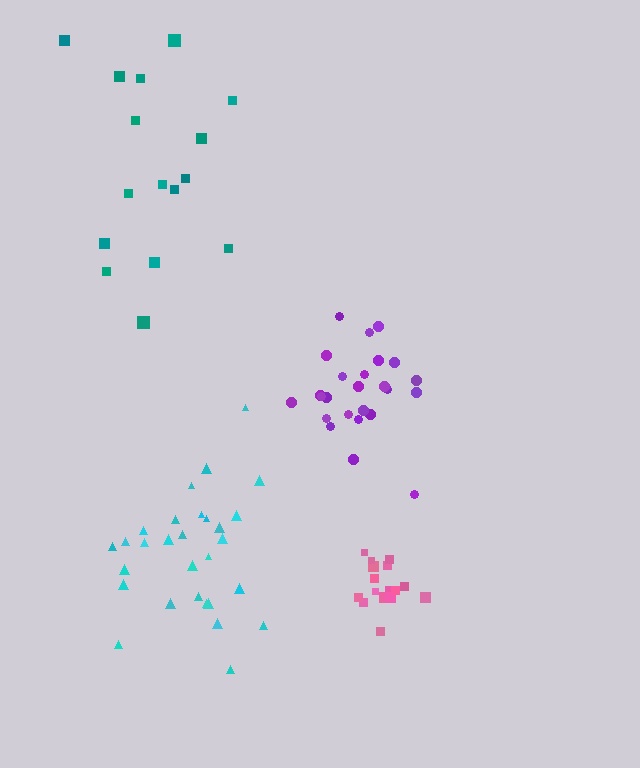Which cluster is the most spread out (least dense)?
Teal.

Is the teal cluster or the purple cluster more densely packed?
Purple.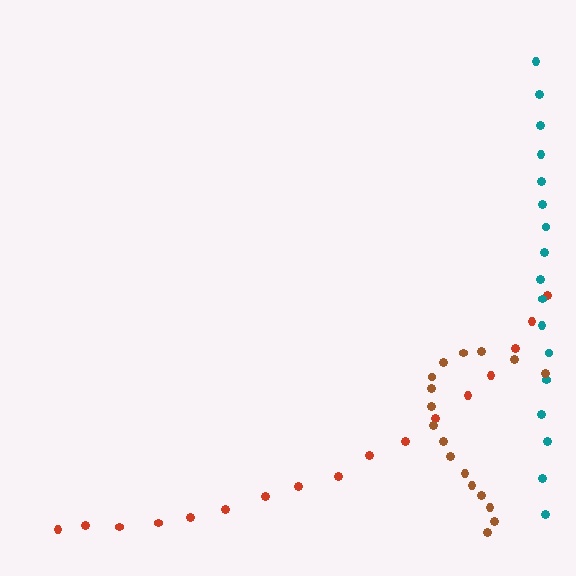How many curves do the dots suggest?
There are 3 distinct paths.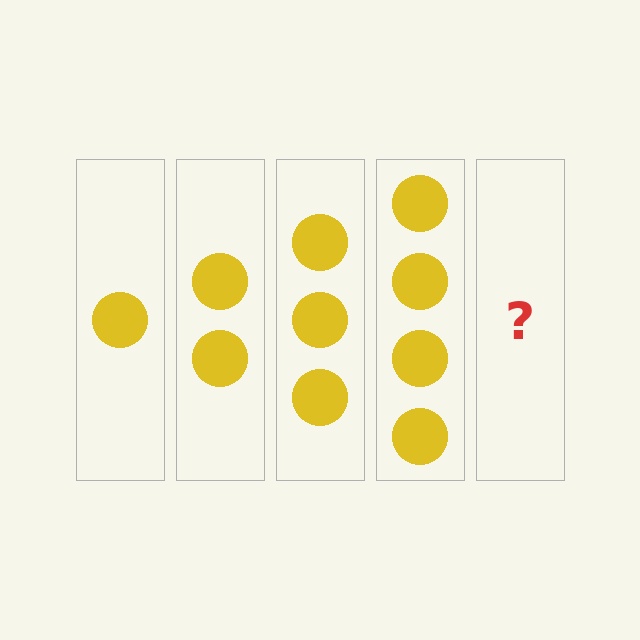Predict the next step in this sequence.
The next step is 5 circles.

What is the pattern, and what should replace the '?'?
The pattern is that each step adds one more circle. The '?' should be 5 circles.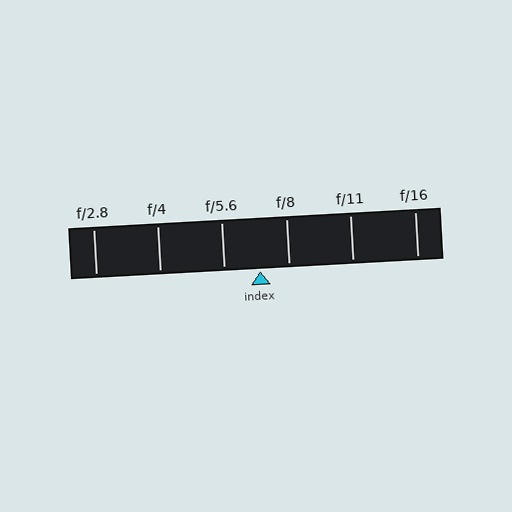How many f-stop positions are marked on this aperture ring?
There are 6 f-stop positions marked.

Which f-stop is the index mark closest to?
The index mark is closest to f/8.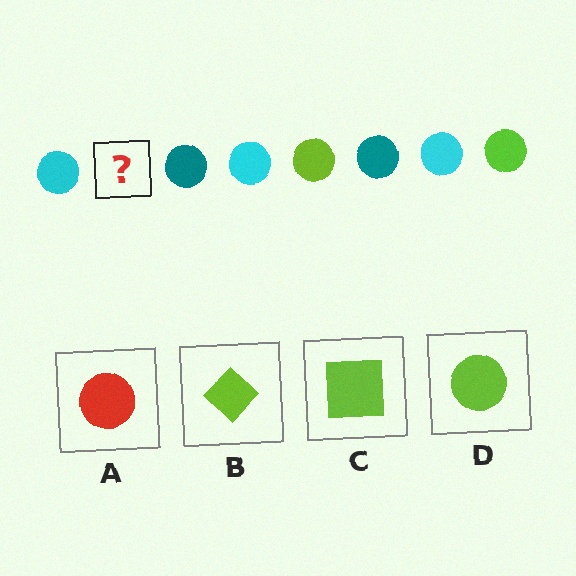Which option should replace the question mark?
Option D.